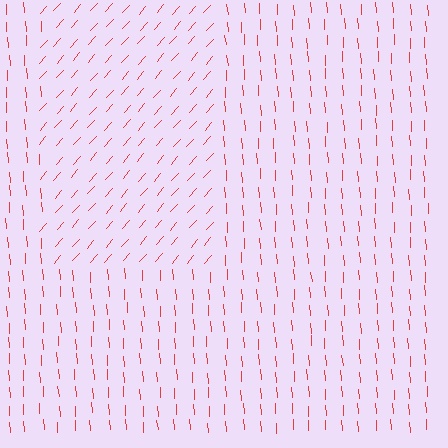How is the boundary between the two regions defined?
The boundary is defined purely by a change in line orientation (approximately 45 degrees difference). All lines are the same color and thickness.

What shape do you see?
I see a rectangle.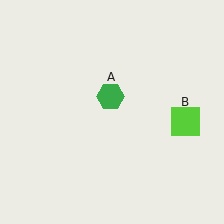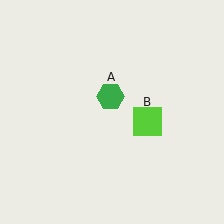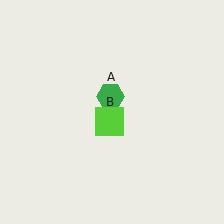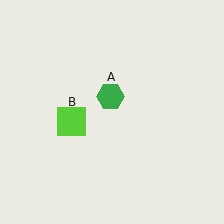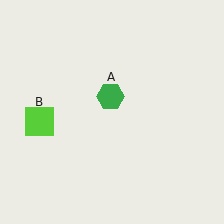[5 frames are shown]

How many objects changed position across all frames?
1 object changed position: lime square (object B).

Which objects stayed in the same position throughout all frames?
Green hexagon (object A) remained stationary.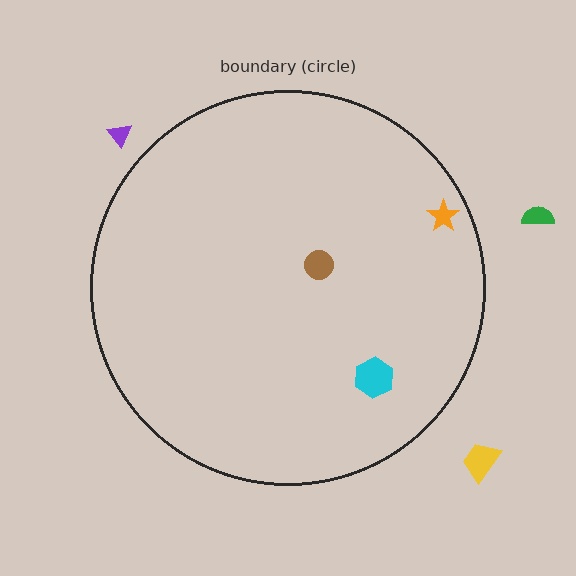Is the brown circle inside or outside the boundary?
Inside.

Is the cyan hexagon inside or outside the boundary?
Inside.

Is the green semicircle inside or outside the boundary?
Outside.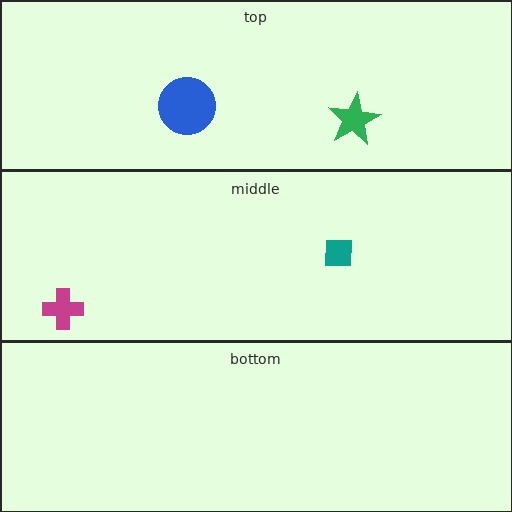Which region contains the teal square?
The middle region.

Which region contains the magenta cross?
The middle region.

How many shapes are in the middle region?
2.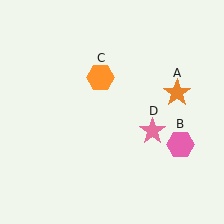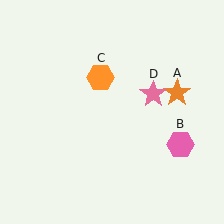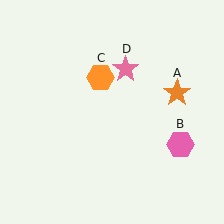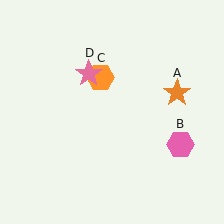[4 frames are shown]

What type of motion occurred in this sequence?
The pink star (object D) rotated counterclockwise around the center of the scene.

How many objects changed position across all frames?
1 object changed position: pink star (object D).